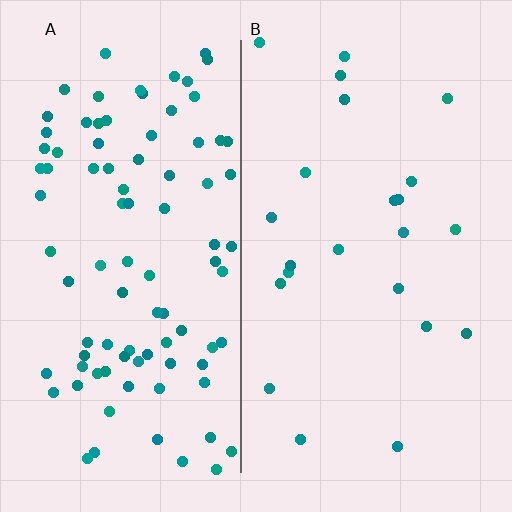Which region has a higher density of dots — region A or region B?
A (the left).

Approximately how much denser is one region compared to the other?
Approximately 4.2× — region A over region B.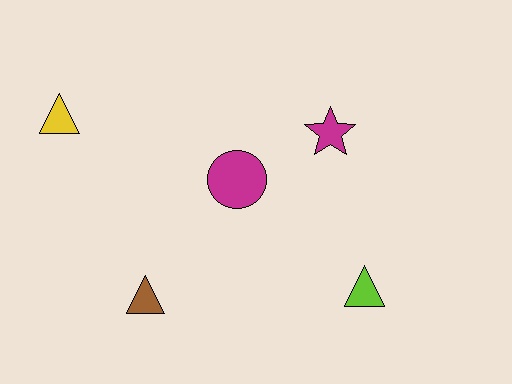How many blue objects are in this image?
There are no blue objects.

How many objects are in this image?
There are 5 objects.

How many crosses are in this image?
There are no crosses.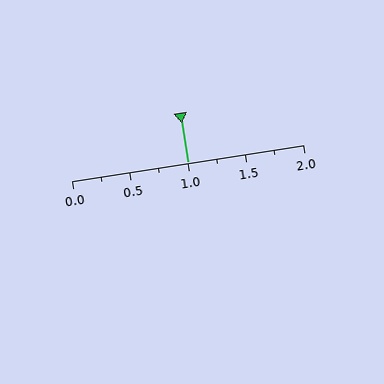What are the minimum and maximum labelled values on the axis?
The axis runs from 0.0 to 2.0.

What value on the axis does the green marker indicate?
The marker indicates approximately 1.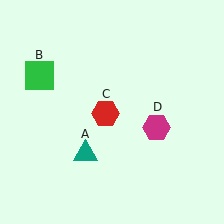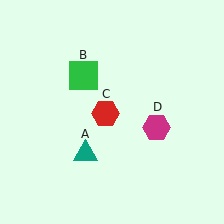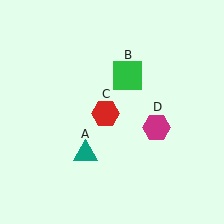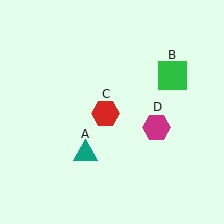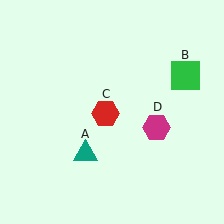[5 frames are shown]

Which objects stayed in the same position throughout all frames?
Teal triangle (object A) and red hexagon (object C) and magenta hexagon (object D) remained stationary.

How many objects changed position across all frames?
1 object changed position: green square (object B).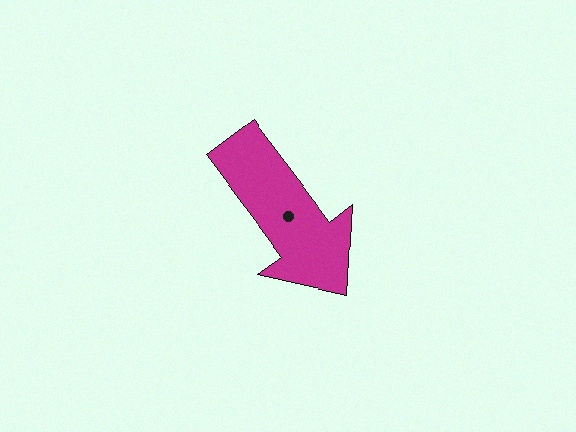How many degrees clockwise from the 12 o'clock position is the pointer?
Approximately 143 degrees.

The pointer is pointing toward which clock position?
Roughly 5 o'clock.